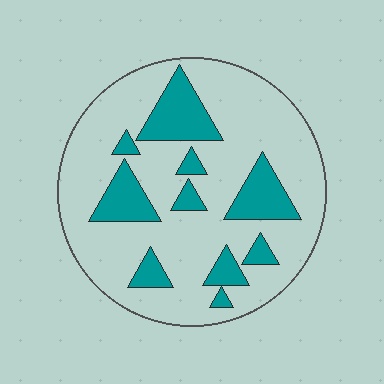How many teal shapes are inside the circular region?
10.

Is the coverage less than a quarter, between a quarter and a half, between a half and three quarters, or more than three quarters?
Less than a quarter.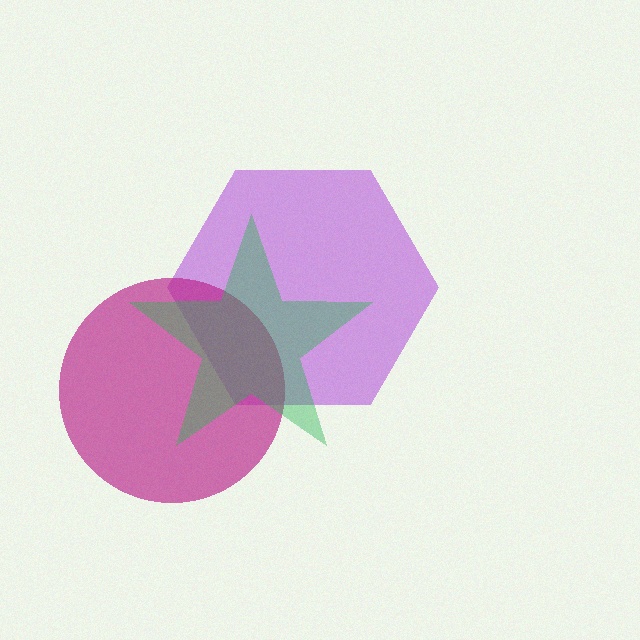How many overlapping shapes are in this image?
There are 3 overlapping shapes in the image.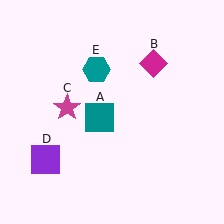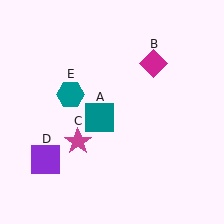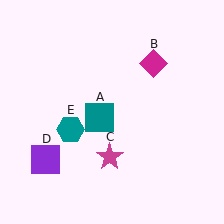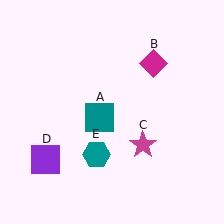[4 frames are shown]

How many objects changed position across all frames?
2 objects changed position: magenta star (object C), teal hexagon (object E).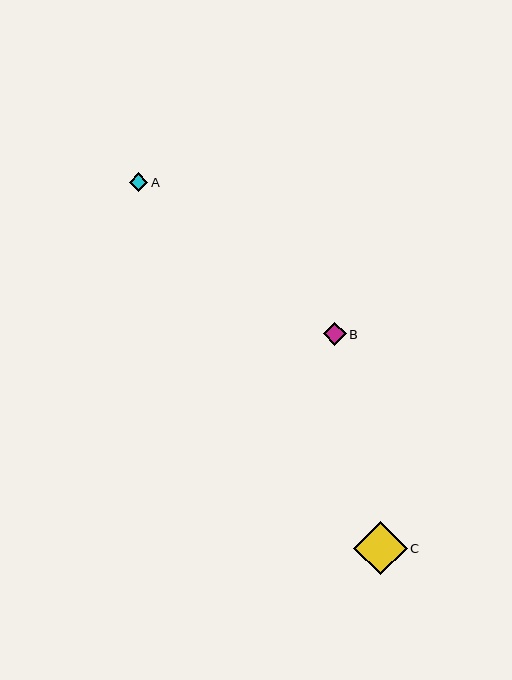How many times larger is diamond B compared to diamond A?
Diamond B is approximately 1.2 times the size of diamond A.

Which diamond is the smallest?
Diamond A is the smallest with a size of approximately 18 pixels.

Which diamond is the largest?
Diamond C is the largest with a size of approximately 54 pixels.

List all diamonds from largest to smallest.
From largest to smallest: C, B, A.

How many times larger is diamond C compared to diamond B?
Diamond C is approximately 2.4 times the size of diamond B.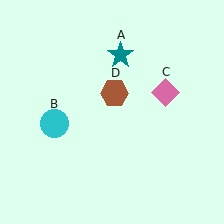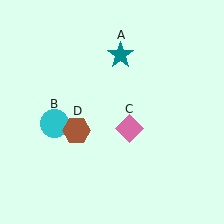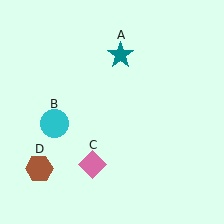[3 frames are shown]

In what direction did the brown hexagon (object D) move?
The brown hexagon (object D) moved down and to the left.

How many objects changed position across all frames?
2 objects changed position: pink diamond (object C), brown hexagon (object D).